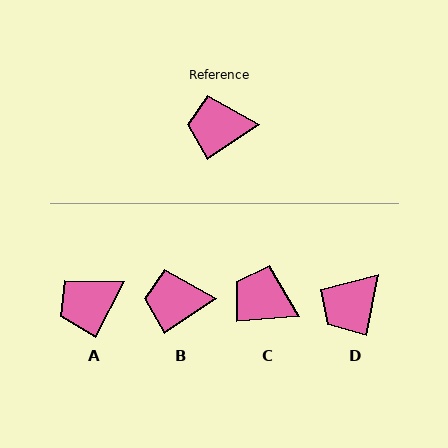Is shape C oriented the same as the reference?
No, it is off by about 30 degrees.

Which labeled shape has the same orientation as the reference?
B.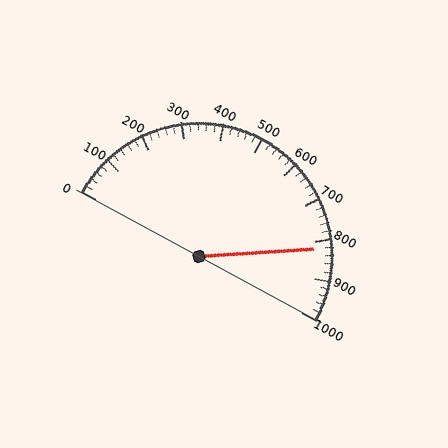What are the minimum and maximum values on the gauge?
The gauge ranges from 0 to 1000.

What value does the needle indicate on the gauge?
The needle indicates approximately 820.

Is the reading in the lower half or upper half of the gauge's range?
The reading is in the upper half of the range (0 to 1000).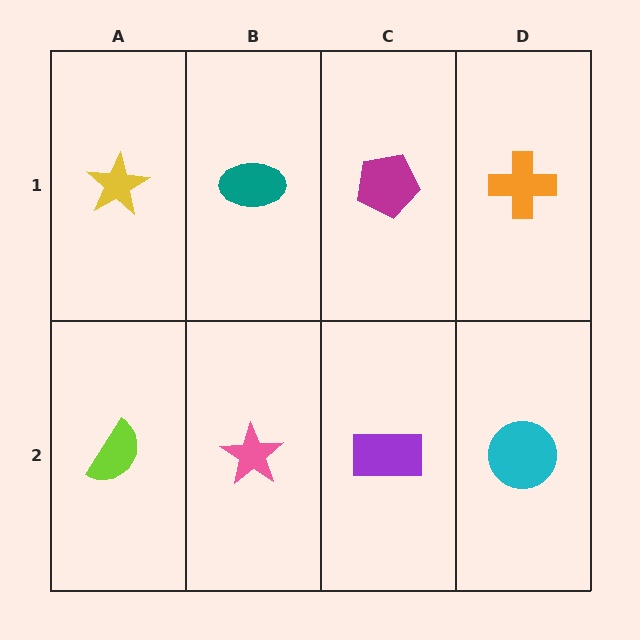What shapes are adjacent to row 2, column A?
A yellow star (row 1, column A), a pink star (row 2, column B).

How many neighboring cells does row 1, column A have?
2.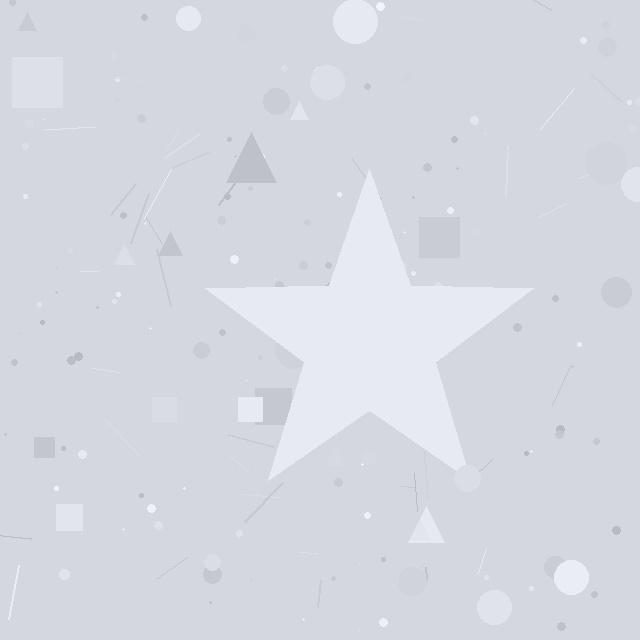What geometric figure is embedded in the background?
A star is embedded in the background.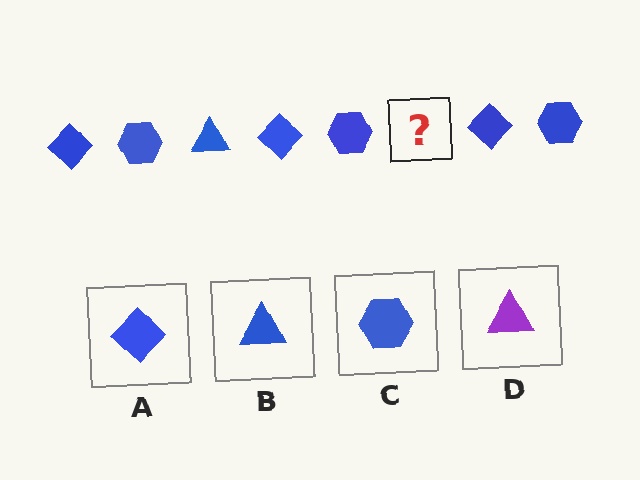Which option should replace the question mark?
Option B.